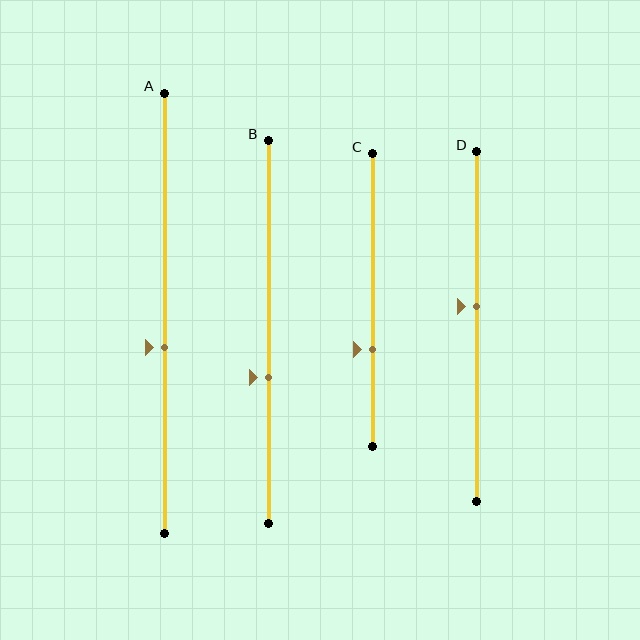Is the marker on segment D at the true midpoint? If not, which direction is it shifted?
No, the marker on segment D is shifted upward by about 6% of the segment length.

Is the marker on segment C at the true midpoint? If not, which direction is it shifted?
No, the marker on segment C is shifted downward by about 17% of the segment length.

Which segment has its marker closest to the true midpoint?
Segment D has its marker closest to the true midpoint.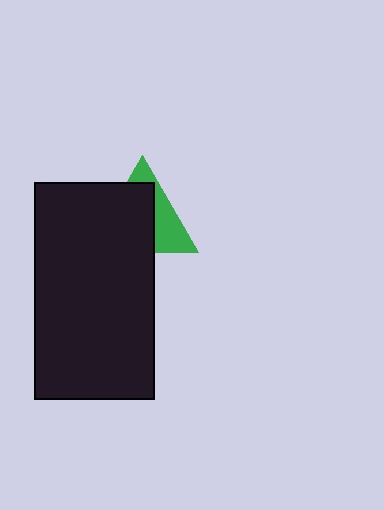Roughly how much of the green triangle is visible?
A small part of it is visible (roughly 37%).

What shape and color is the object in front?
The object in front is a black rectangle.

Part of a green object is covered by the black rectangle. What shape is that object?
It is a triangle.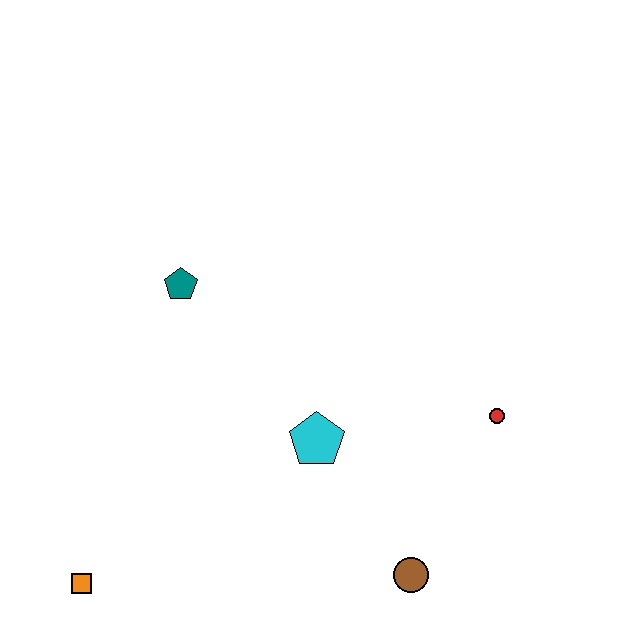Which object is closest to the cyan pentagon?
The brown circle is closest to the cyan pentagon.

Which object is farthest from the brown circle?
The teal pentagon is farthest from the brown circle.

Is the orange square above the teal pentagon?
No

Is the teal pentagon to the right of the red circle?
No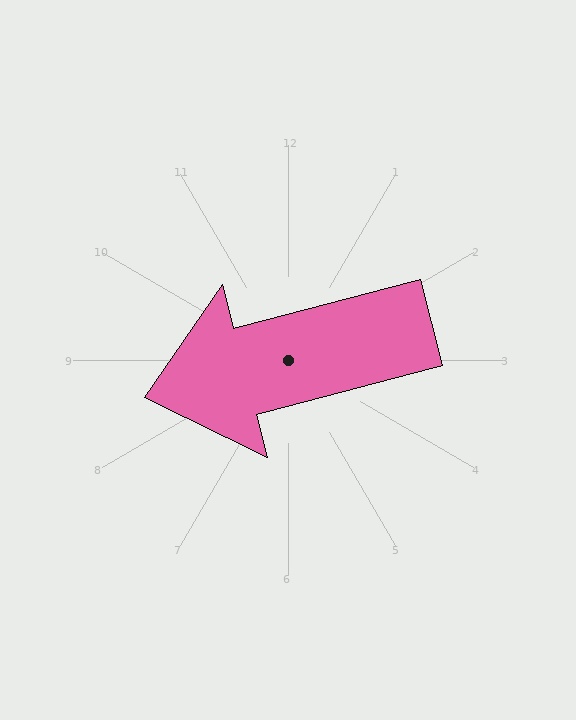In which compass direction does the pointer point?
West.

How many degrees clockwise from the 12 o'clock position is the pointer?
Approximately 255 degrees.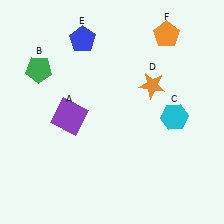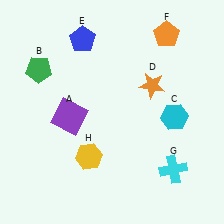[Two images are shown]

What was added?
A cyan cross (G), a yellow hexagon (H) were added in Image 2.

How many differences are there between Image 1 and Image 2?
There are 2 differences between the two images.